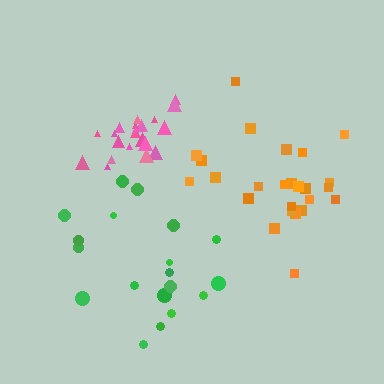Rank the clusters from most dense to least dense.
pink, orange, green.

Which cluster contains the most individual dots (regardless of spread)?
Orange (25).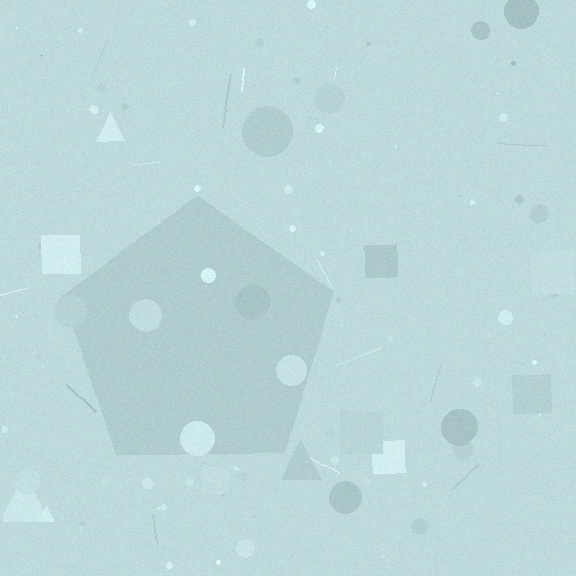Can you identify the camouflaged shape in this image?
The camouflaged shape is a pentagon.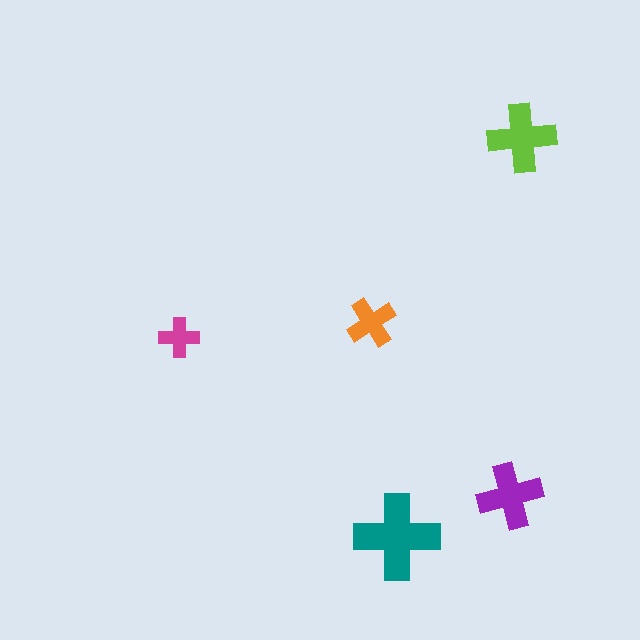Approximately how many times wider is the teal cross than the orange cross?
About 1.5 times wider.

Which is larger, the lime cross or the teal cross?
The teal one.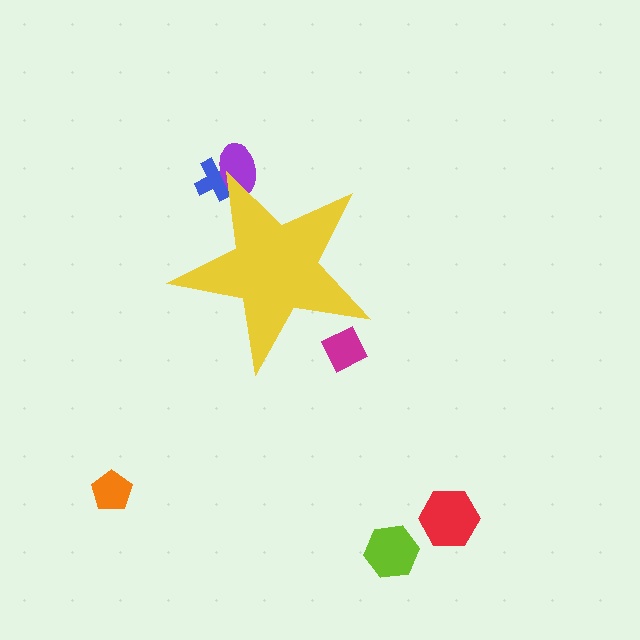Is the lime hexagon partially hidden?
No, the lime hexagon is fully visible.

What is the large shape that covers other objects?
A yellow star.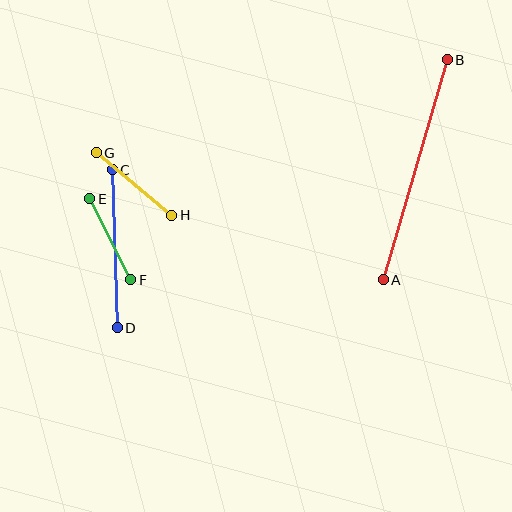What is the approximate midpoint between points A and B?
The midpoint is at approximately (415, 170) pixels.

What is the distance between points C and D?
The distance is approximately 158 pixels.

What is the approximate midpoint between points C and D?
The midpoint is at approximately (115, 249) pixels.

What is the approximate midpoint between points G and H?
The midpoint is at approximately (134, 184) pixels.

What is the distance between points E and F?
The distance is approximately 91 pixels.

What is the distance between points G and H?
The distance is approximately 98 pixels.